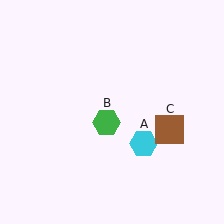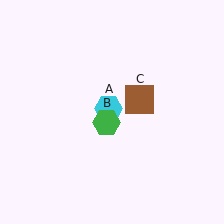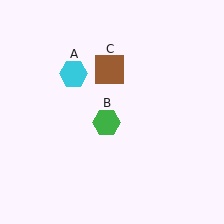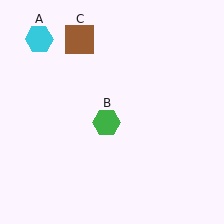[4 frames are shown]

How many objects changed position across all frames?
2 objects changed position: cyan hexagon (object A), brown square (object C).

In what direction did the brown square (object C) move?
The brown square (object C) moved up and to the left.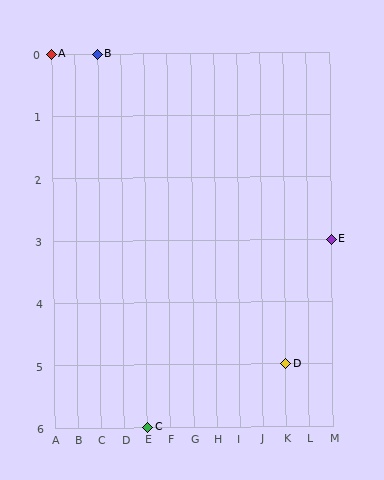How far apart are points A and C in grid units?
Points A and C are 4 columns and 6 rows apart (about 7.2 grid units diagonally).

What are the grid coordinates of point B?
Point B is at grid coordinates (C, 0).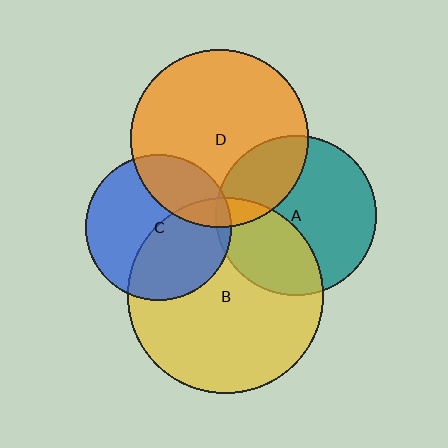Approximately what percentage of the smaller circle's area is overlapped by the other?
Approximately 25%.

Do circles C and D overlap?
Yes.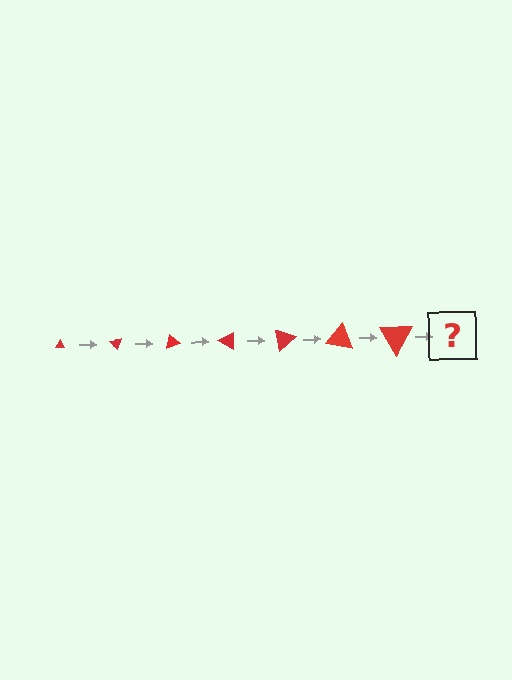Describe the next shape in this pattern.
It should be a triangle, larger than the previous one and rotated 350 degrees from the start.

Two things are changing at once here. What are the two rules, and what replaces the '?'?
The two rules are that the triangle grows larger each step and it rotates 50 degrees each step. The '?' should be a triangle, larger than the previous one and rotated 350 degrees from the start.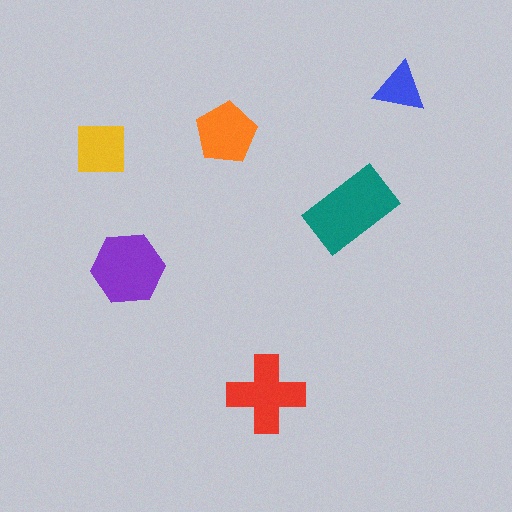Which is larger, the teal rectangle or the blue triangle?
The teal rectangle.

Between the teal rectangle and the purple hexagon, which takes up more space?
The teal rectangle.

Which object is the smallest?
The blue triangle.